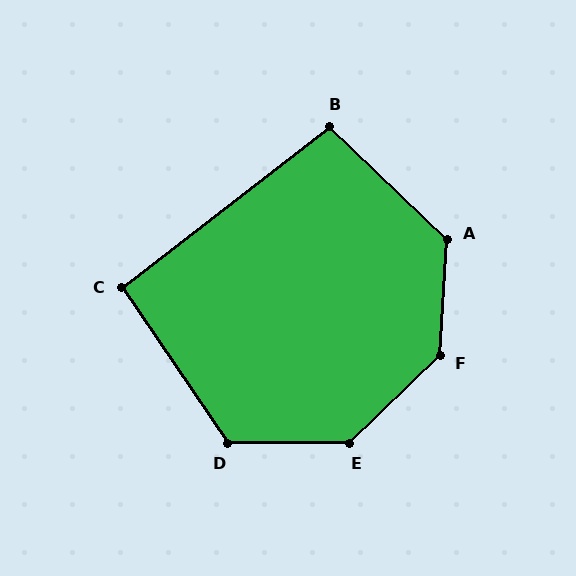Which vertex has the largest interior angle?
F, at approximately 137 degrees.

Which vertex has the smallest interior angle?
C, at approximately 94 degrees.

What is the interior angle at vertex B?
Approximately 98 degrees (obtuse).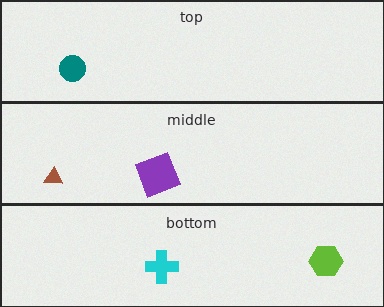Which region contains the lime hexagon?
The bottom region.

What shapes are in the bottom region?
The lime hexagon, the cyan cross.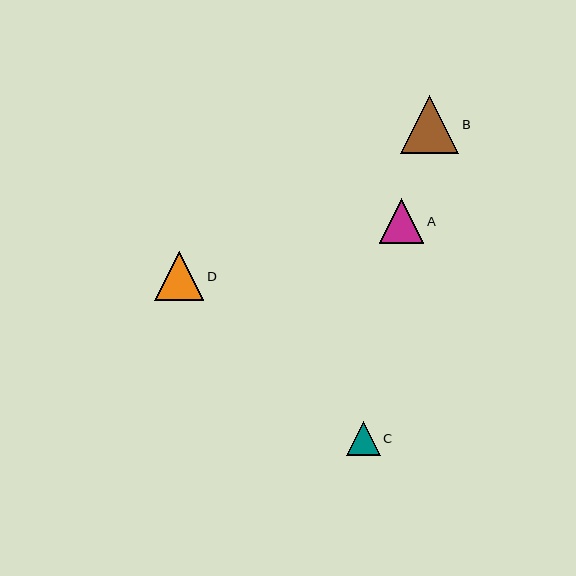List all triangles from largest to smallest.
From largest to smallest: B, D, A, C.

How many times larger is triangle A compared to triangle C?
Triangle A is approximately 1.3 times the size of triangle C.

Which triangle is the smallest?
Triangle C is the smallest with a size of approximately 34 pixels.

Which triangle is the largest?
Triangle B is the largest with a size of approximately 58 pixels.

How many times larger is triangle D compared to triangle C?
Triangle D is approximately 1.4 times the size of triangle C.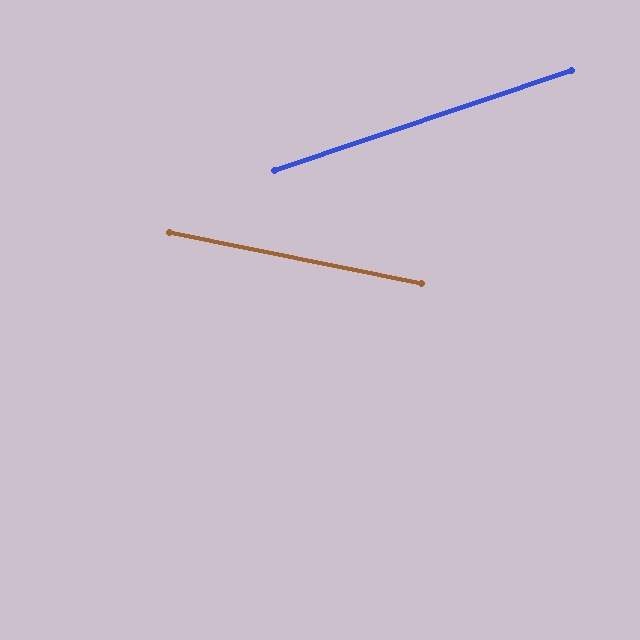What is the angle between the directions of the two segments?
Approximately 30 degrees.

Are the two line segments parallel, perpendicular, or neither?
Neither parallel nor perpendicular — they differ by about 30°.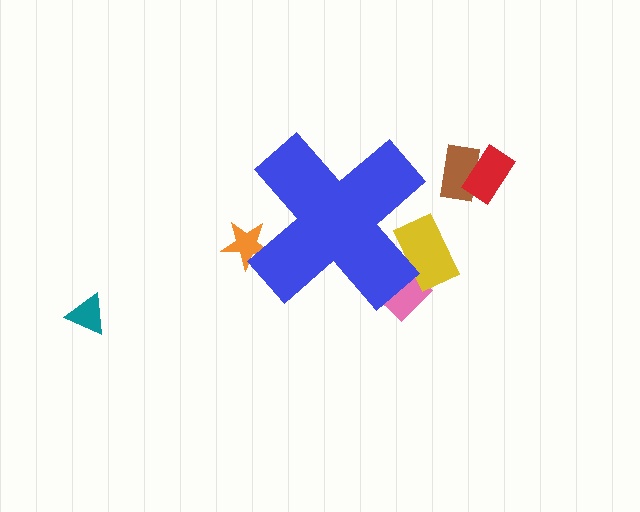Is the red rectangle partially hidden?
No, the red rectangle is fully visible.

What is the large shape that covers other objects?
A blue cross.